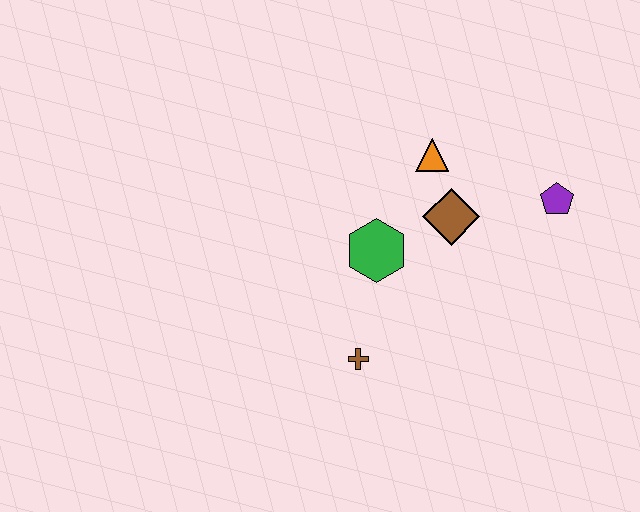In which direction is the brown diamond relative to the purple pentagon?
The brown diamond is to the left of the purple pentagon.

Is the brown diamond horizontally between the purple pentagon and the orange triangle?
Yes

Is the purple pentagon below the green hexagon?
No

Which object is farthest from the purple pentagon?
The brown cross is farthest from the purple pentagon.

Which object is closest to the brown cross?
The green hexagon is closest to the brown cross.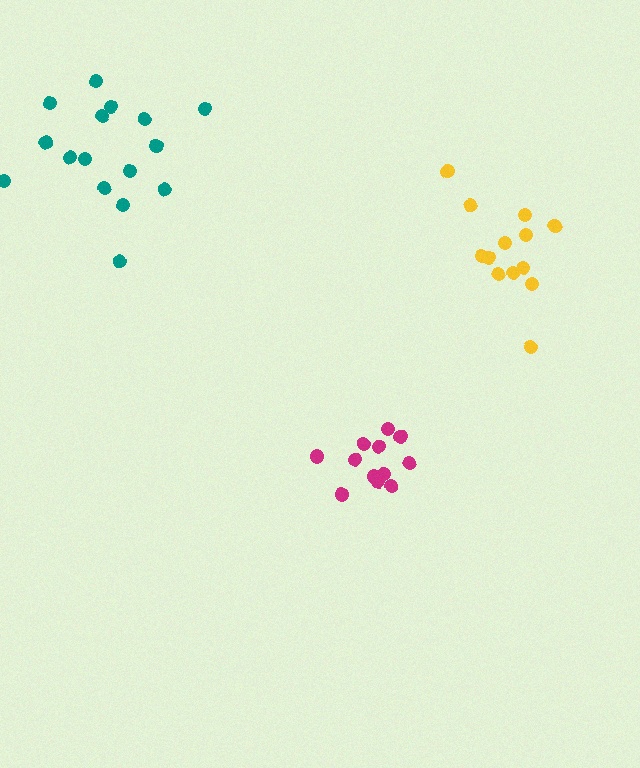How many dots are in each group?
Group 1: 12 dots, Group 2: 16 dots, Group 3: 13 dots (41 total).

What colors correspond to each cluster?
The clusters are colored: magenta, teal, yellow.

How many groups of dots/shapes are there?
There are 3 groups.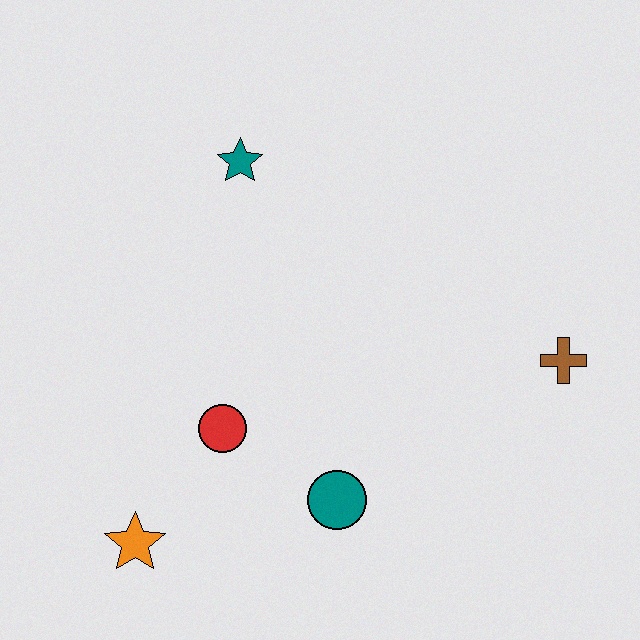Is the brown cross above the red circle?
Yes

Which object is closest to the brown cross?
The teal circle is closest to the brown cross.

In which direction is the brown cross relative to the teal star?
The brown cross is to the right of the teal star.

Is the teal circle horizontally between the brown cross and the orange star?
Yes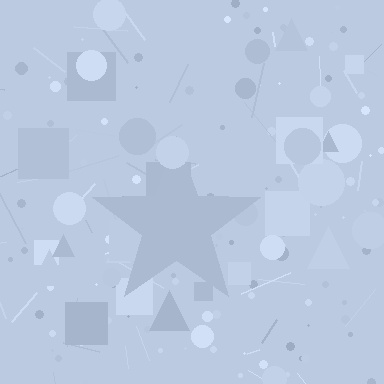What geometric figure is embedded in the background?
A star is embedded in the background.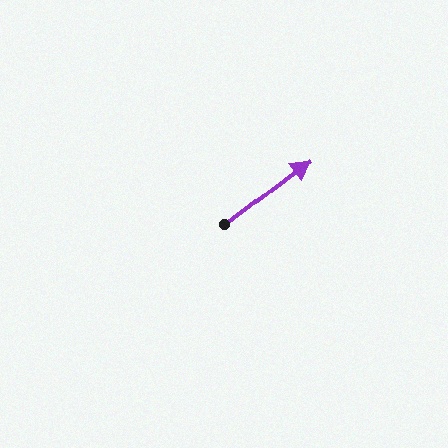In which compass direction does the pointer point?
Northeast.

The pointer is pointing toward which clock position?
Roughly 2 o'clock.